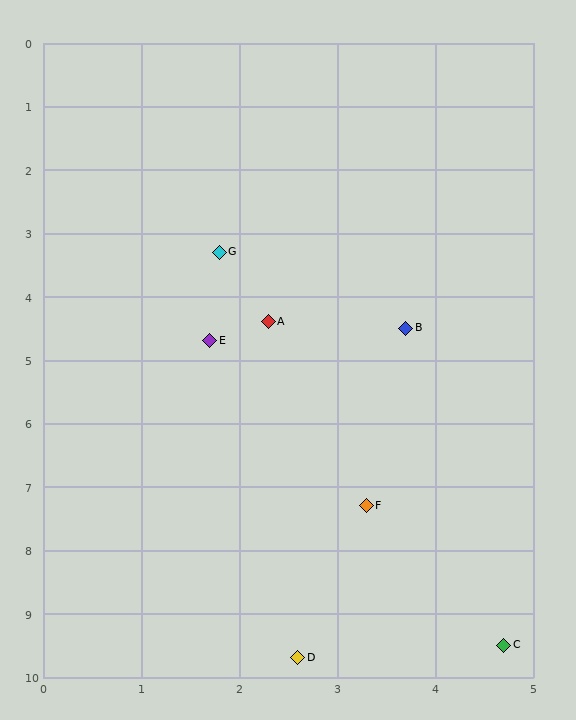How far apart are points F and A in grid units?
Points F and A are about 3.1 grid units apart.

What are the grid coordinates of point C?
Point C is at approximately (4.7, 9.5).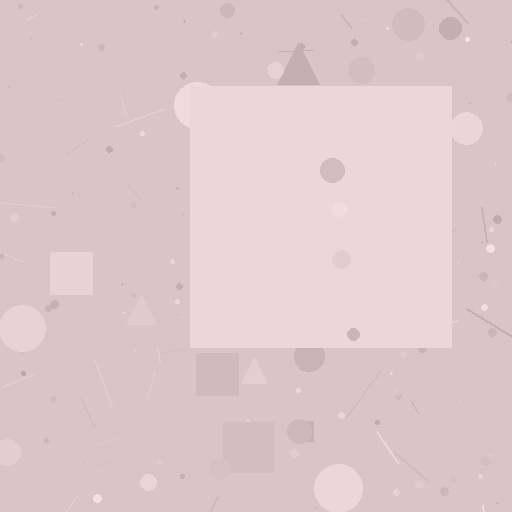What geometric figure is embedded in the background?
A square is embedded in the background.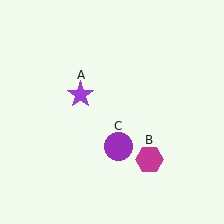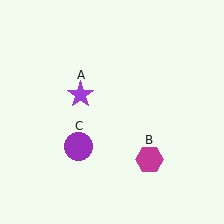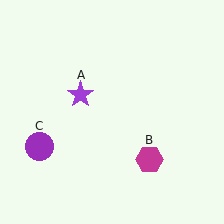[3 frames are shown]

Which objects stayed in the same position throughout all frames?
Purple star (object A) and magenta hexagon (object B) remained stationary.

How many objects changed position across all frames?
1 object changed position: purple circle (object C).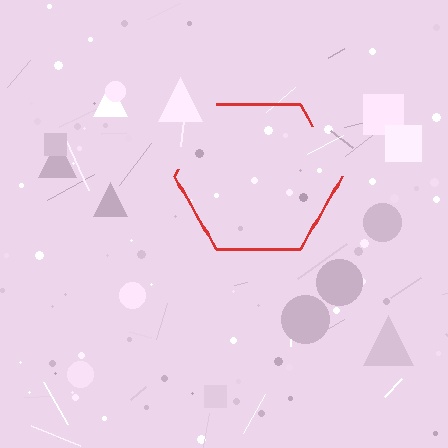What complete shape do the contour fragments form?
The contour fragments form a hexagon.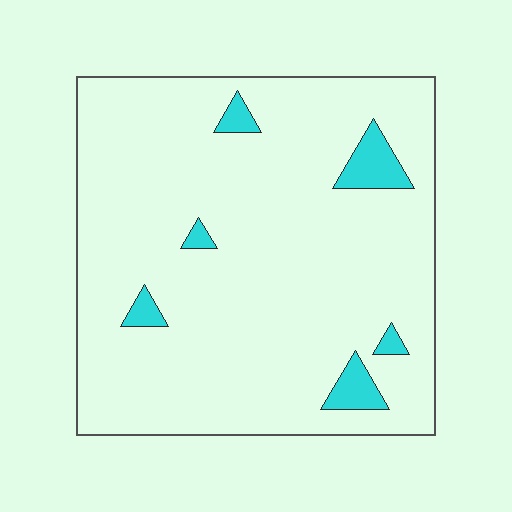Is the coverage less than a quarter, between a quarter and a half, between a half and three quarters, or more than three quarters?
Less than a quarter.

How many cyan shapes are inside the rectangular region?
6.